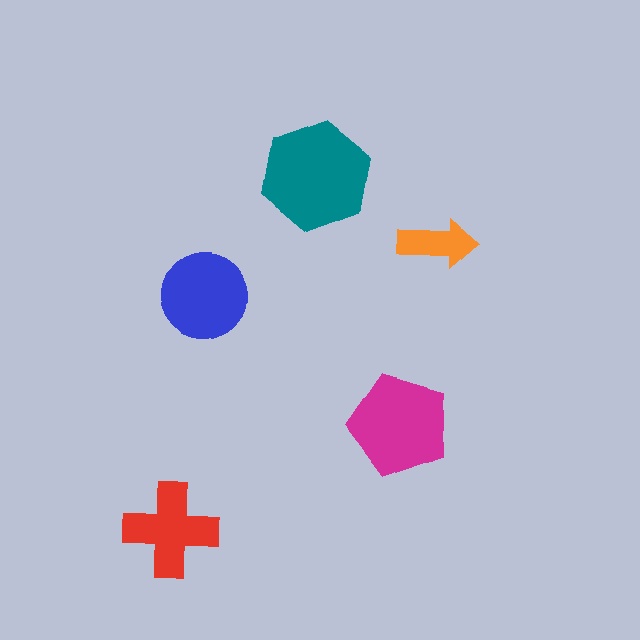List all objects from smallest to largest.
The orange arrow, the red cross, the blue circle, the magenta pentagon, the teal hexagon.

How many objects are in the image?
There are 5 objects in the image.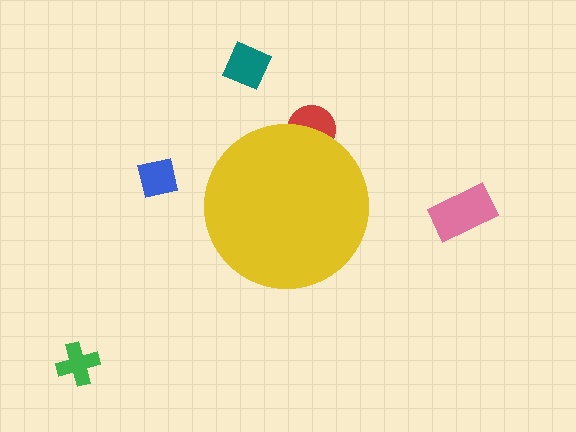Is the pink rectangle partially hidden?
No, the pink rectangle is fully visible.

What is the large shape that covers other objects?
A yellow circle.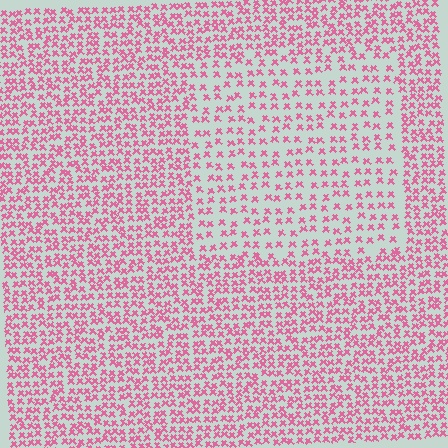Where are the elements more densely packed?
The elements are more densely packed outside the rectangle boundary.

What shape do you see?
I see a rectangle.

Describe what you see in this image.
The image contains small pink elements arranged at two different densities. A rectangle-shaped region is visible where the elements are less densely packed than the surrounding area.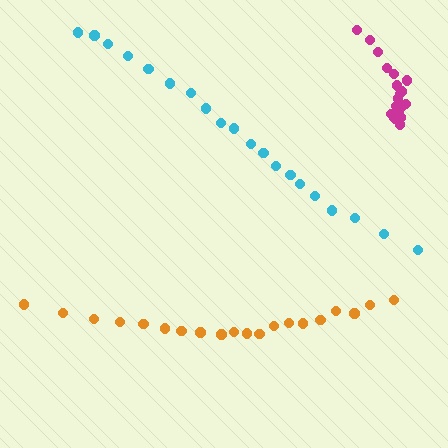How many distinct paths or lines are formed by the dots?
There are 3 distinct paths.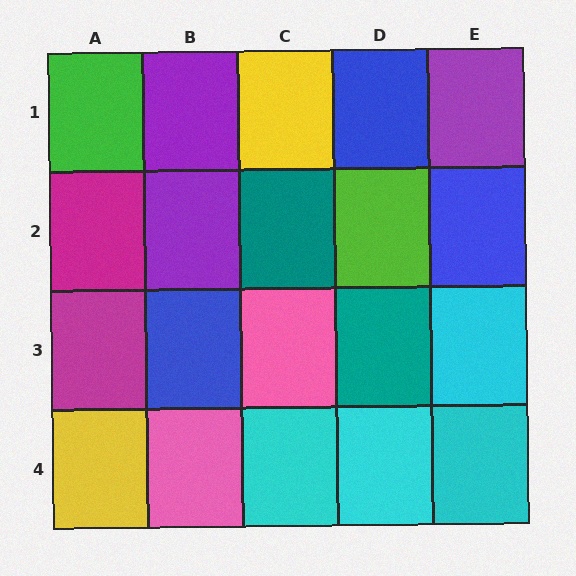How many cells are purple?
3 cells are purple.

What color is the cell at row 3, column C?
Pink.